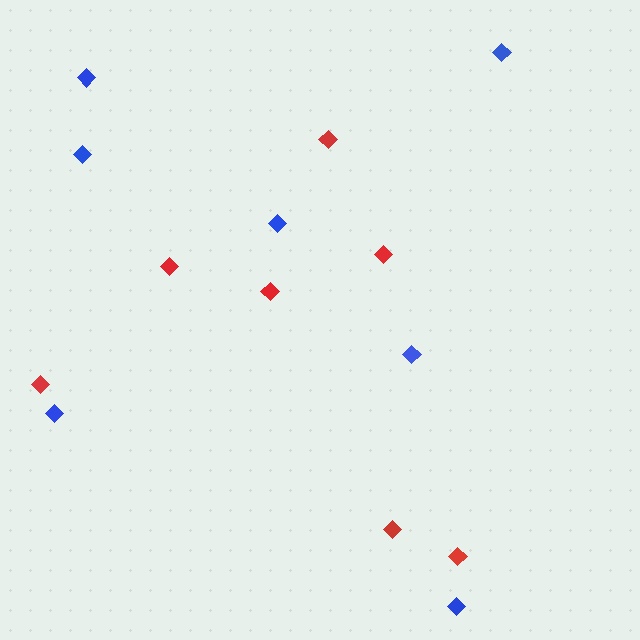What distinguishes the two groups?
There are 2 groups: one group of blue diamonds (7) and one group of red diamonds (7).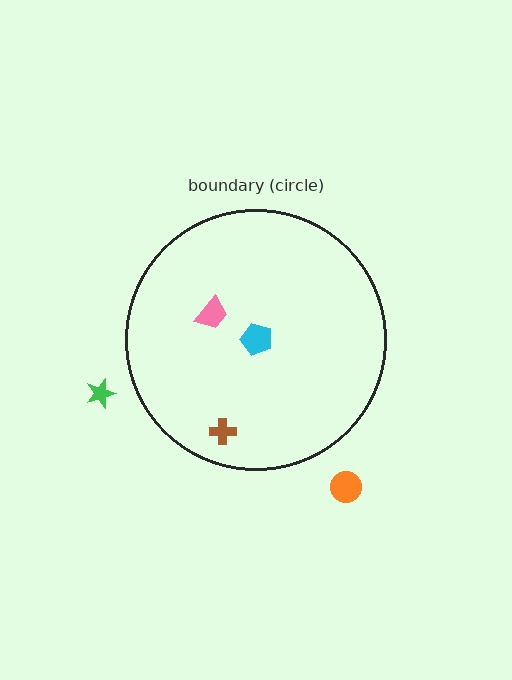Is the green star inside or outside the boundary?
Outside.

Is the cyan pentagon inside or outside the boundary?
Inside.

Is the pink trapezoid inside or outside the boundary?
Inside.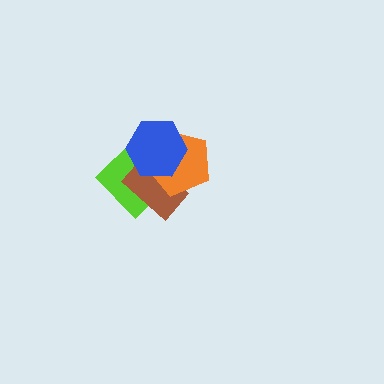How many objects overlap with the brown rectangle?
3 objects overlap with the brown rectangle.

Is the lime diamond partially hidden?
Yes, it is partially covered by another shape.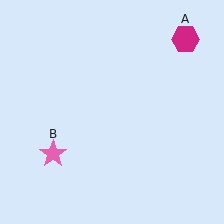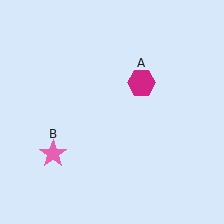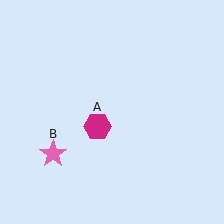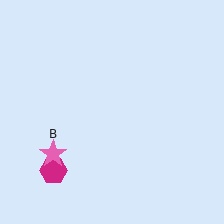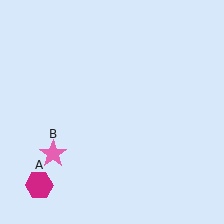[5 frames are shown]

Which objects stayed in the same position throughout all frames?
Pink star (object B) remained stationary.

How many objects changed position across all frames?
1 object changed position: magenta hexagon (object A).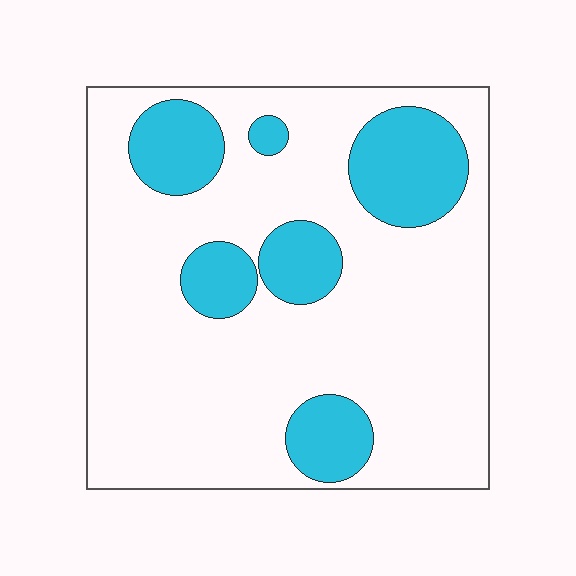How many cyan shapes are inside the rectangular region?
6.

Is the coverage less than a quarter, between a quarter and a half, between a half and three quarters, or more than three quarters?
Less than a quarter.